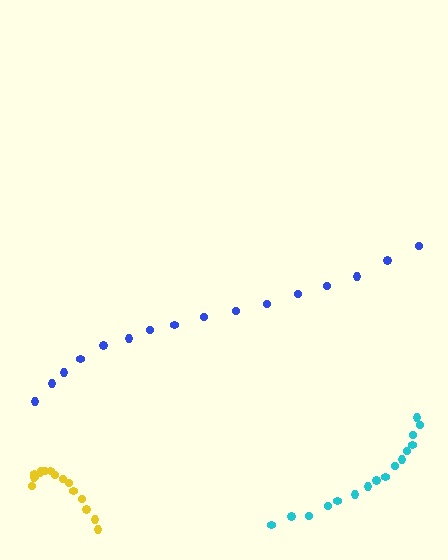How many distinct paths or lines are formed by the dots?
There are 3 distinct paths.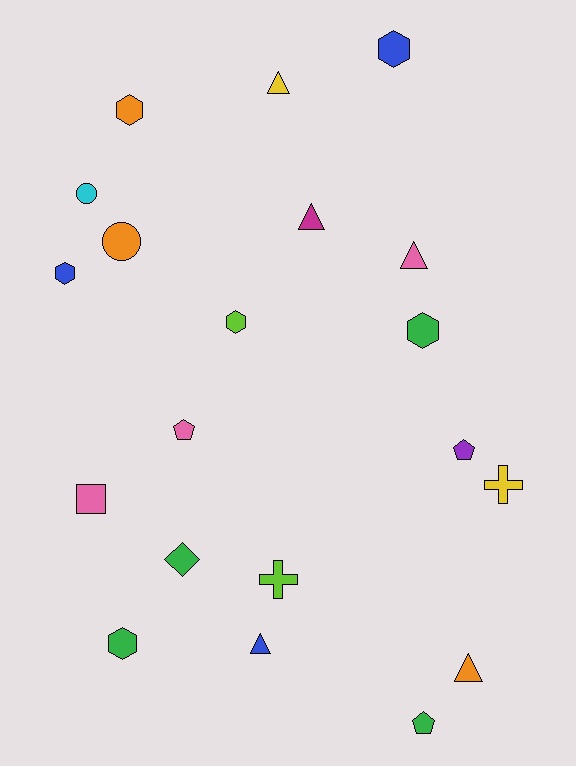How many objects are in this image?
There are 20 objects.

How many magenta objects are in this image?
There is 1 magenta object.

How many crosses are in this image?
There are 2 crosses.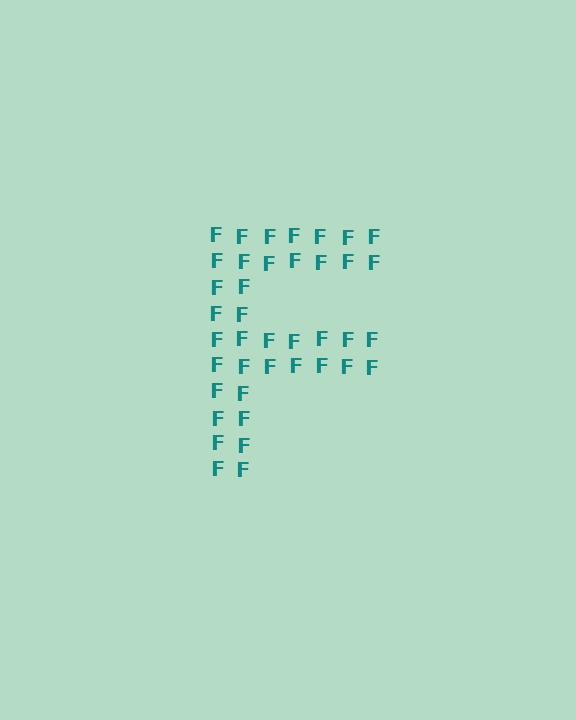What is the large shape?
The large shape is the letter F.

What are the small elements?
The small elements are letter F's.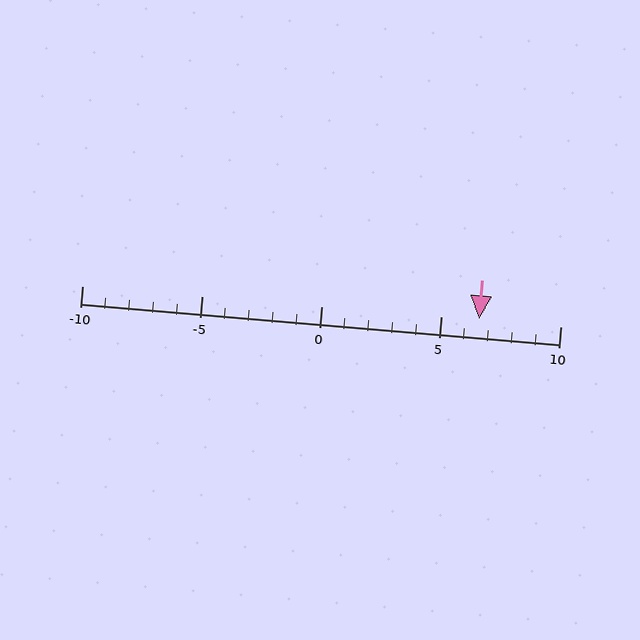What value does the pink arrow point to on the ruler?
The pink arrow points to approximately 7.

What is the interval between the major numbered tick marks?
The major tick marks are spaced 5 units apart.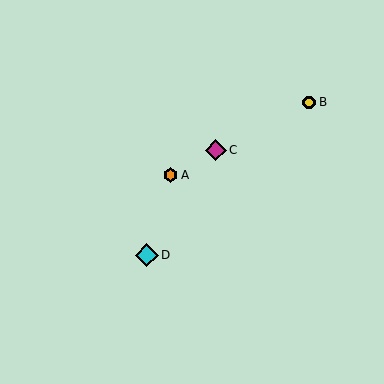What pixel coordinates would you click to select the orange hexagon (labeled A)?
Click at (171, 175) to select the orange hexagon A.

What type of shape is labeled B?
Shape B is a yellow circle.